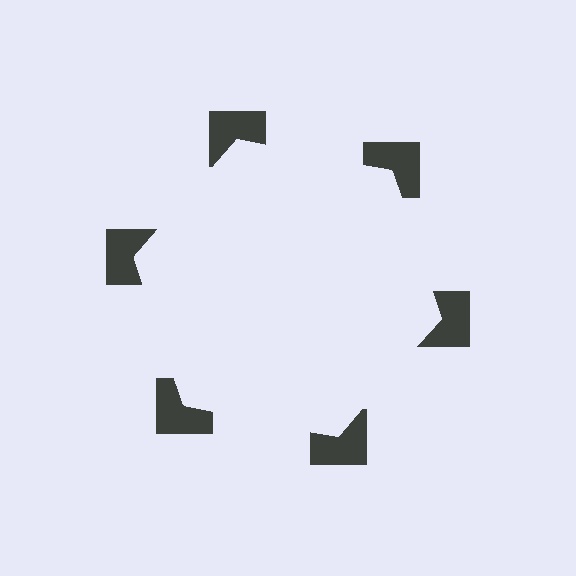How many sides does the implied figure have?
6 sides.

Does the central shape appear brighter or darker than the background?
It typically appears slightly brighter than the background, even though no actual brightness change is drawn.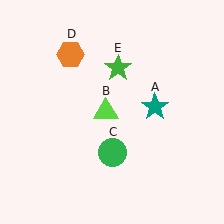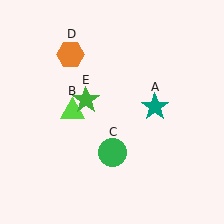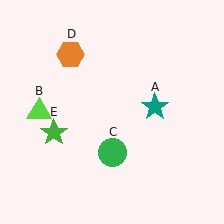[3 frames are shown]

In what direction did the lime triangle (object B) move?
The lime triangle (object B) moved left.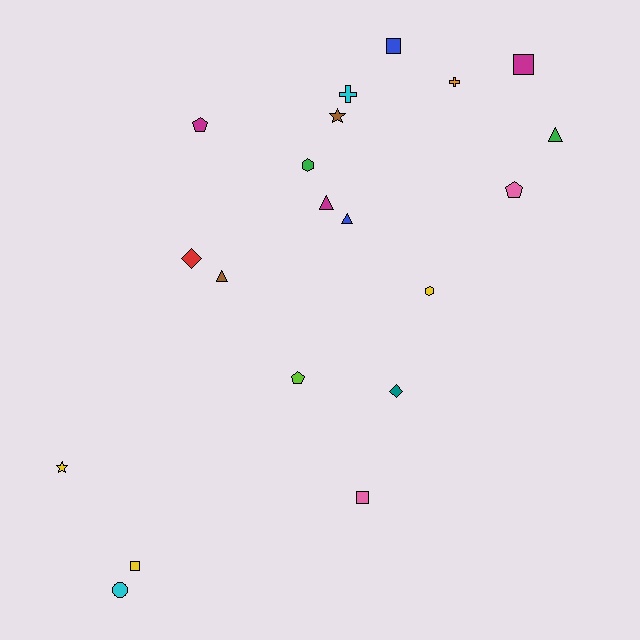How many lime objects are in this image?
There is 1 lime object.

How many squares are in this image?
There are 4 squares.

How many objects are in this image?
There are 20 objects.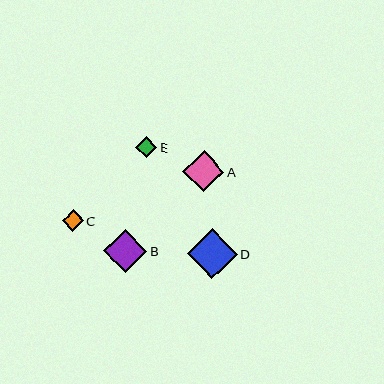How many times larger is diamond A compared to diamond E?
Diamond A is approximately 2.0 times the size of diamond E.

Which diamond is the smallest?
Diamond E is the smallest with a size of approximately 21 pixels.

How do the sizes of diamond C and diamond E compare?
Diamond C and diamond E are approximately the same size.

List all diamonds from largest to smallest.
From largest to smallest: D, B, A, C, E.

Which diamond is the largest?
Diamond D is the largest with a size of approximately 50 pixels.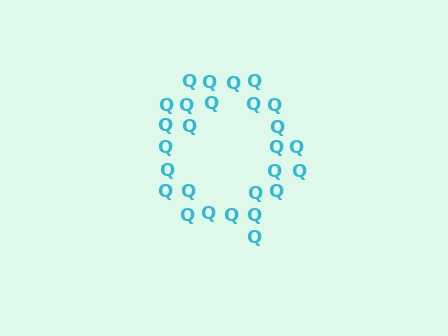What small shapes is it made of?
It is made of small letter Q's.